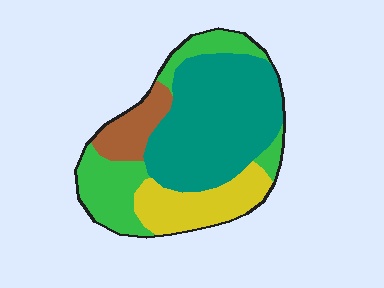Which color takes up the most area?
Teal, at roughly 45%.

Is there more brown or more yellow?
Yellow.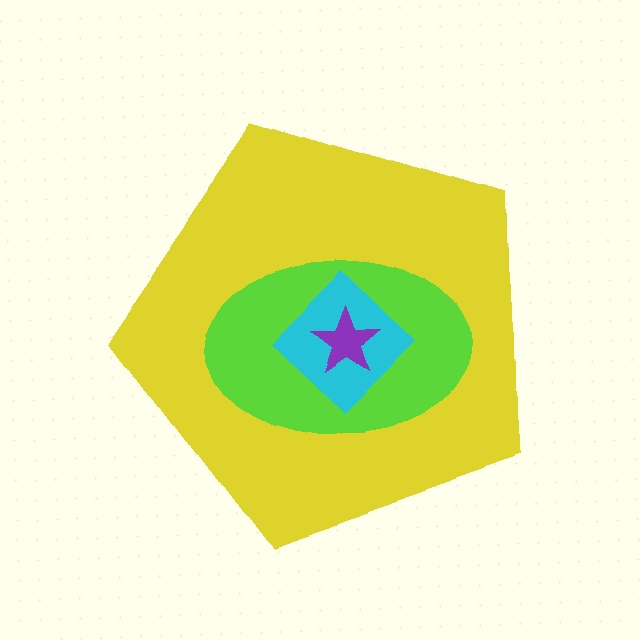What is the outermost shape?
The yellow pentagon.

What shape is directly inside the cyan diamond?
The purple star.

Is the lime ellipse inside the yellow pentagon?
Yes.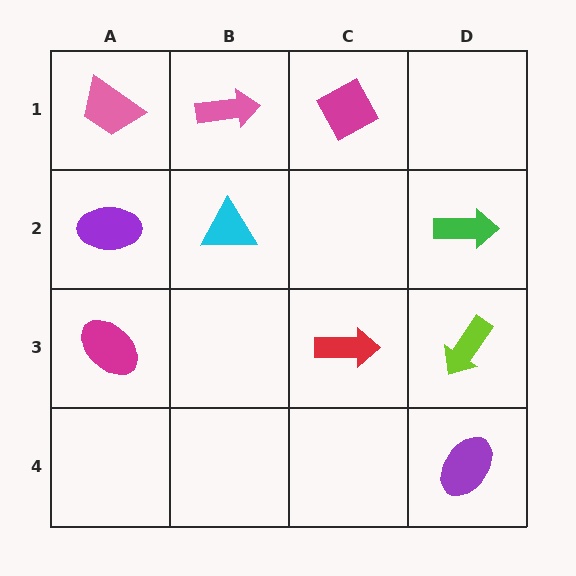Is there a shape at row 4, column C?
No, that cell is empty.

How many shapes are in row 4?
1 shape.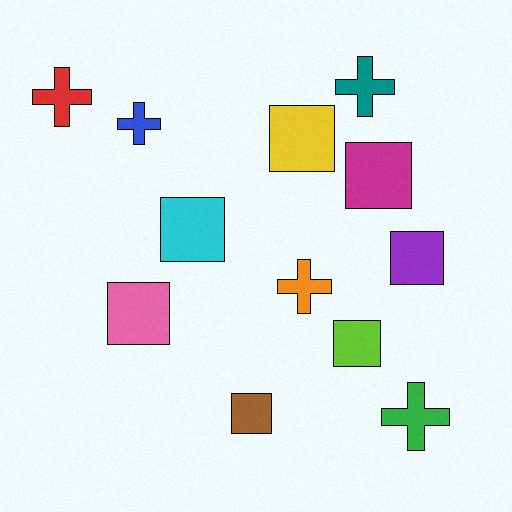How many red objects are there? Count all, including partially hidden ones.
There is 1 red object.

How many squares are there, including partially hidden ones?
There are 7 squares.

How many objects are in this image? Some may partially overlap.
There are 12 objects.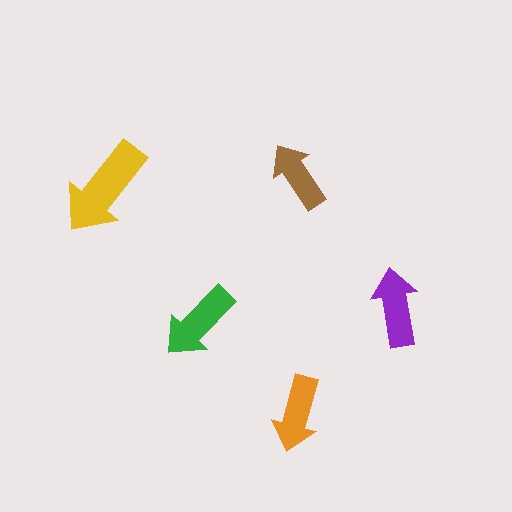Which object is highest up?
The brown arrow is topmost.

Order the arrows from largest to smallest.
the yellow one, the green one, the purple one, the orange one, the brown one.